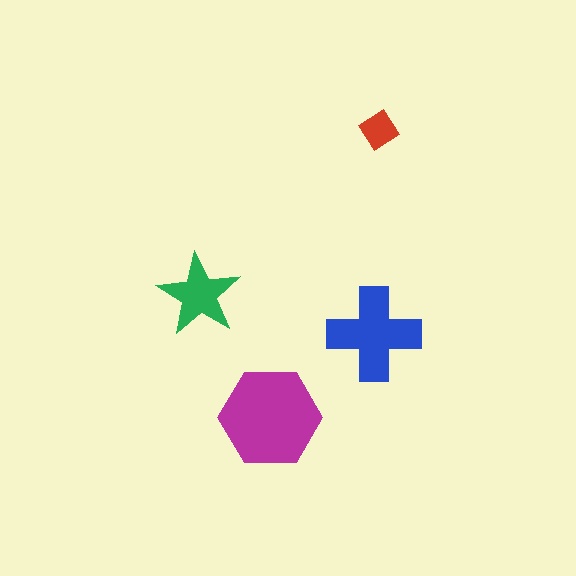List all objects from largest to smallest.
The magenta hexagon, the blue cross, the green star, the red diamond.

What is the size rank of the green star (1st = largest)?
3rd.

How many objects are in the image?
There are 4 objects in the image.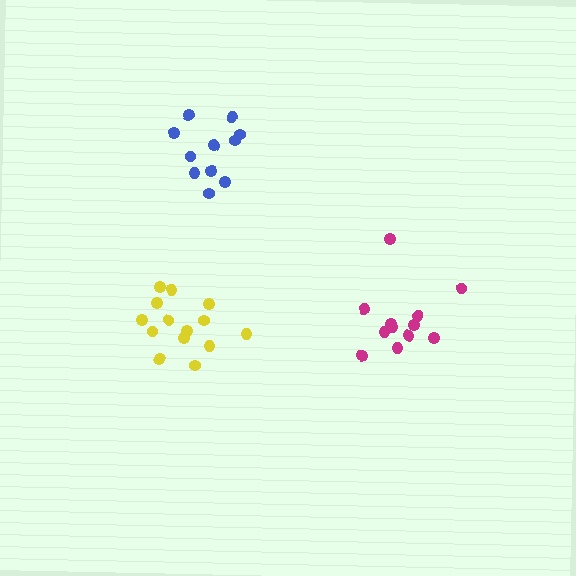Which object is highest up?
The blue cluster is topmost.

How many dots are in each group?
Group 1: 14 dots, Group 2: 12 dots, Group 3: 11 dots (37 total).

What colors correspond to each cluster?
The clusters are colored: yellow, magenta, blue.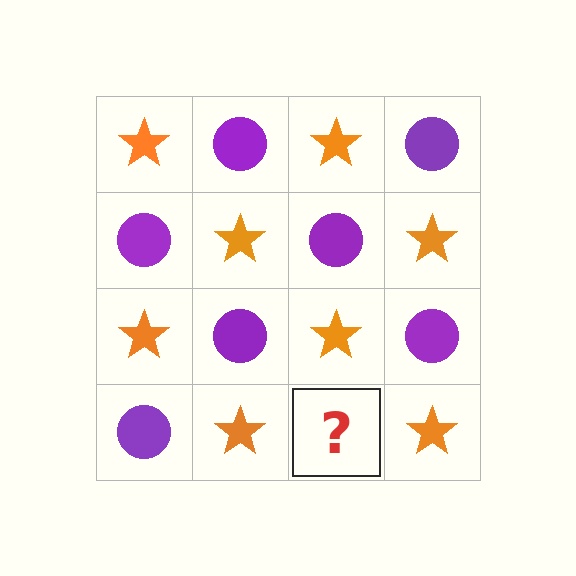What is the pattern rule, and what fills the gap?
The rule is that it alternates orange star and purple circle in a checkerboard pattern. The gap should be filled with a purple circle.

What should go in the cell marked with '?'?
The missing cell should contain a purple circle.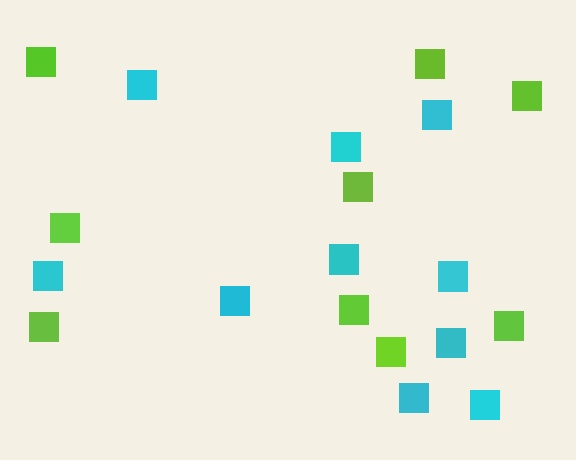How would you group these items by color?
There are 2 groups: one group of cyan squares (10) and one group of lime squares (9).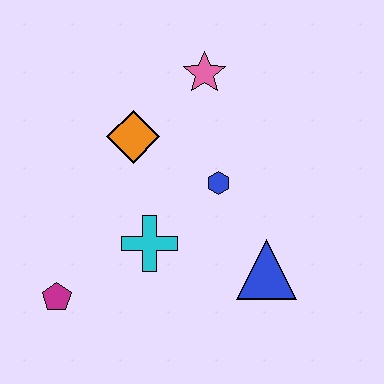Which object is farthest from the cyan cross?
The pink star is farthest from the cyan cross.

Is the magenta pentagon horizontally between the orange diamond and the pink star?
No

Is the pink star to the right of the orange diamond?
Yes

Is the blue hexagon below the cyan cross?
No